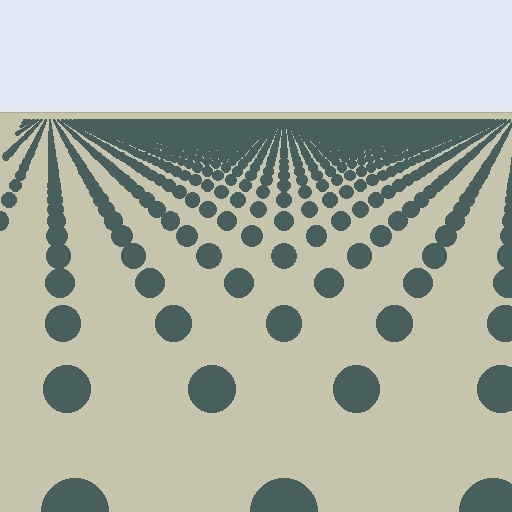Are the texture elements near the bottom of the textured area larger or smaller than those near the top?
Larger. Near the bottom, elements are closer to the viewer and appear at a bigger on-screen size.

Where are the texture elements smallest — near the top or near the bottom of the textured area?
Near the top.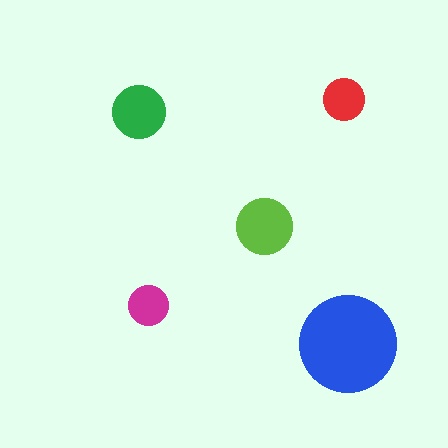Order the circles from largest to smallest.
the blue one, the lime one, the green one, the red one, the magenta one.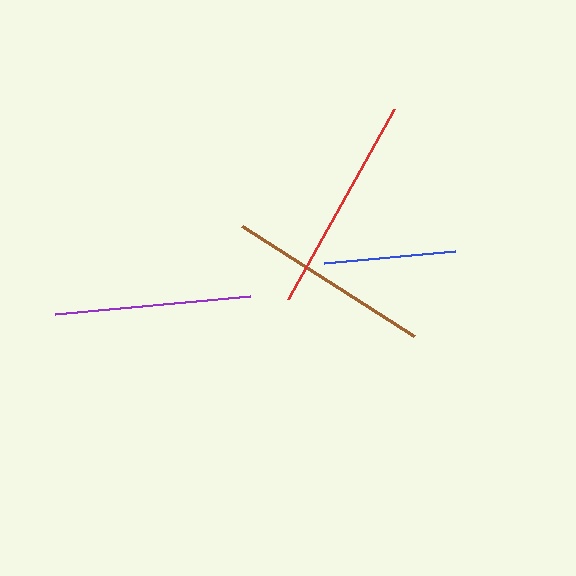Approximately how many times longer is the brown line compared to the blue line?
The brown line is approximately 1.6 times the length of the blue line.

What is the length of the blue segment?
The blue segment is approximately 131 pixels long.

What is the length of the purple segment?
The purple segment is approximately 196 pixels long.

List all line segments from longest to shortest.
From longest to shortest: red, brown, purple, blue.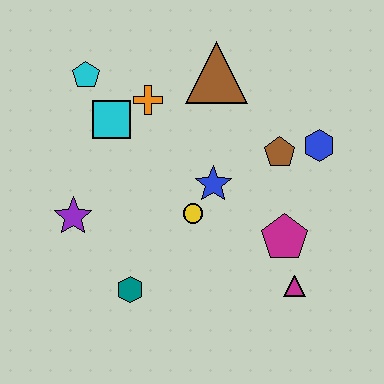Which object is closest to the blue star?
The yellow circle is closest to the blue star.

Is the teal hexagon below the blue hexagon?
Yes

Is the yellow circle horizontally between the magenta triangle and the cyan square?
Yes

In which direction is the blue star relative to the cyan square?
The blue star is to the right of the cyan square.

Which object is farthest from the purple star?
The blue hexagon is farthest from the purple star.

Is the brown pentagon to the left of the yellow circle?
No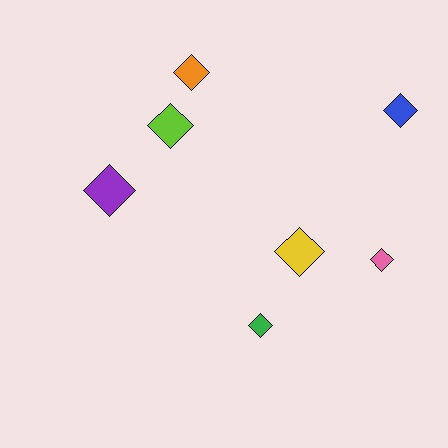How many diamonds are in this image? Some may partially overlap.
There are 7 diamonds.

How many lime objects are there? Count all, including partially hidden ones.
There is 1 lime object.